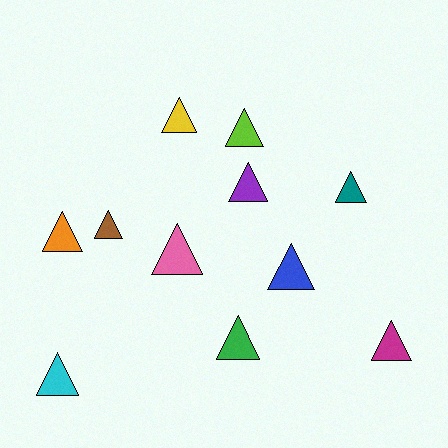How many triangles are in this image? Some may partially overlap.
There are 11 triangles.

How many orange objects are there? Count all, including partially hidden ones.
There is 1 orange object.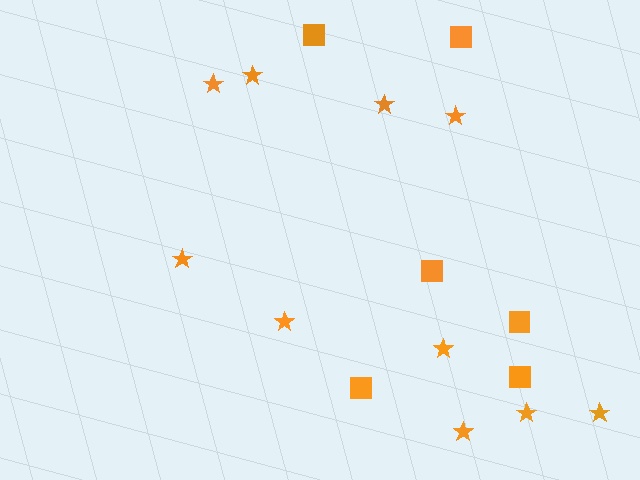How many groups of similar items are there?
There are 2 groups: one group of stars (10) and one group of squares (6).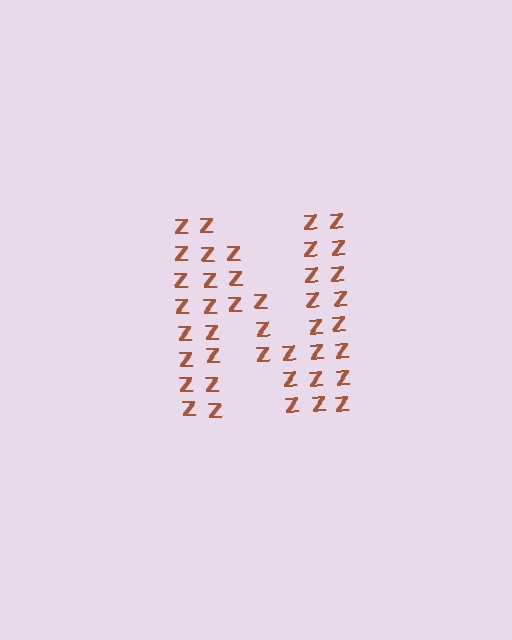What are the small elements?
The small elements are letter Z's.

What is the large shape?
The large shape is the letter N.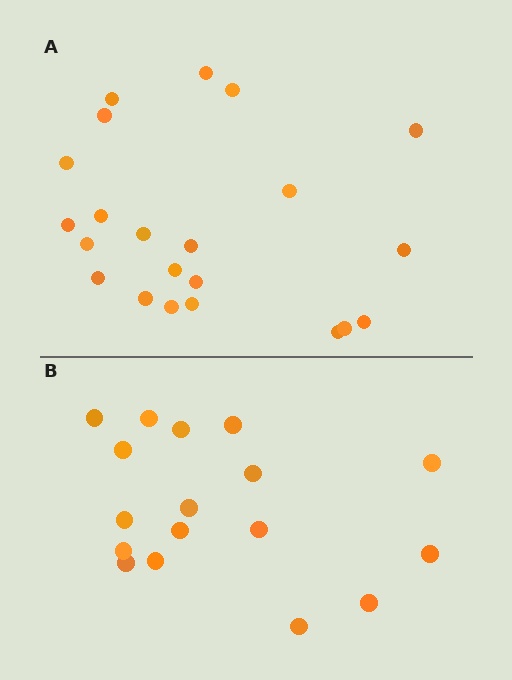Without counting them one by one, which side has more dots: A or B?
Region A (the top region) has more dots.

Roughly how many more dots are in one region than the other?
Region A has about 5 more dots than region B.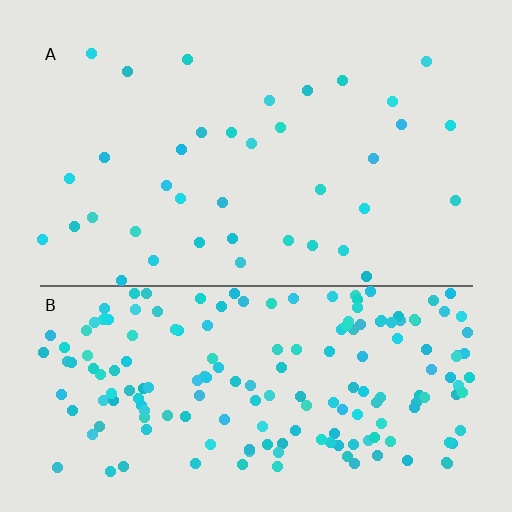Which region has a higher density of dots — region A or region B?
B (the bottom).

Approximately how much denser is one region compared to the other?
Approximately 5.0× — region B over region A.